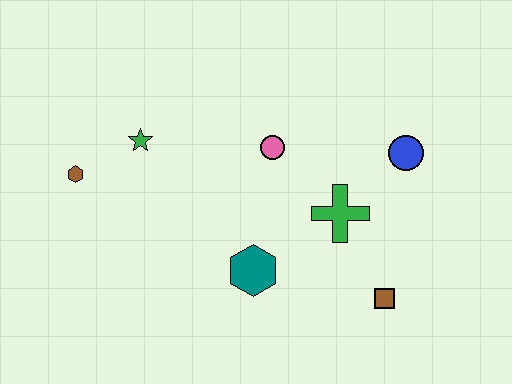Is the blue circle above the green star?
No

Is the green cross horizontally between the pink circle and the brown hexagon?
No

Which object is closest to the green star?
The brown hexagon is closest to the green star.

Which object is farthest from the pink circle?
The brown hexagon is farthest from the pink circle.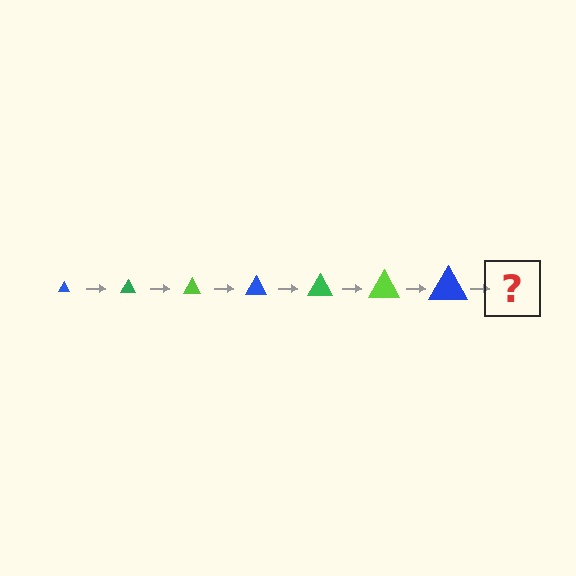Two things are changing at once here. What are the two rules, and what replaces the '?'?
The two rules are that the triangle grows larger each step and the color cycles through blue, green, and lime. The '?' should be a green triangle, larger than the previous one.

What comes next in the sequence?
The next element should be a green triangle, larger than the previous one.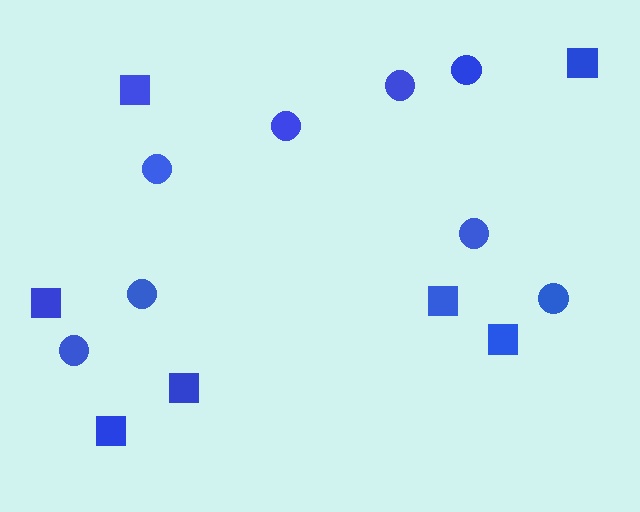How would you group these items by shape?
There are 2 groups: one group of circles (8) and one group of squares (7).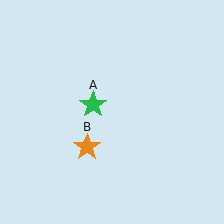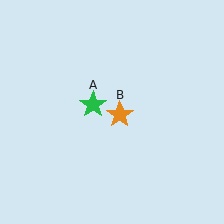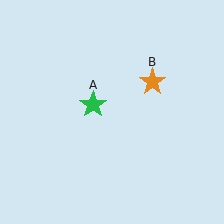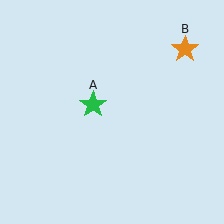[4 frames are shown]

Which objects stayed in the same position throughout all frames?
Green star (object A) remained stationary.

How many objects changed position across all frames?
1 object changed position: orange star (object B).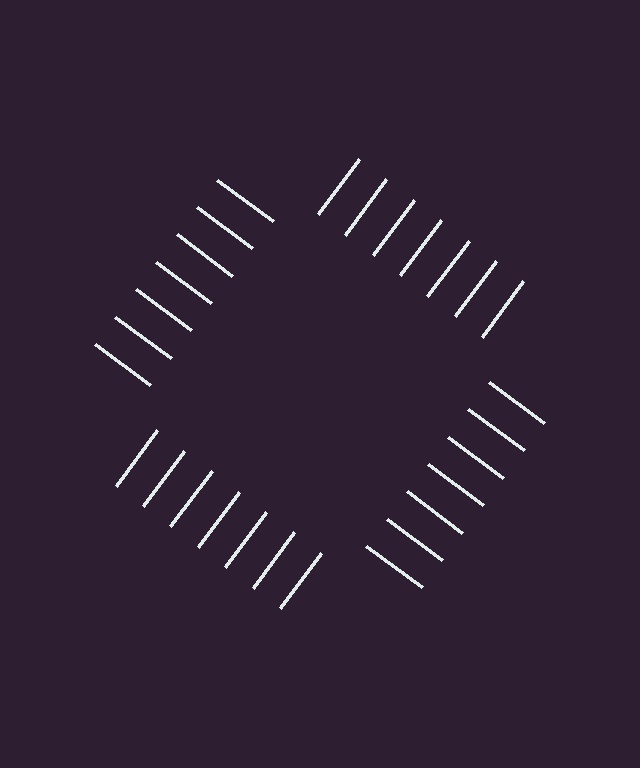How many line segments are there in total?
28 — 7 along each of the 4 edges.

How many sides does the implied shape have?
4 sides — the line-ends trace a square.